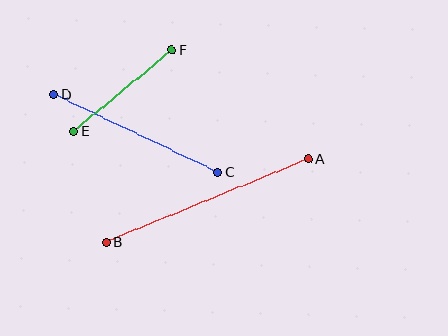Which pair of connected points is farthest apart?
Points A and B are farthest apart.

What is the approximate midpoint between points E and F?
The midpoint is at approximately (123, 90) pixels.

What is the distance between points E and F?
The distance is approximately 127 pixels.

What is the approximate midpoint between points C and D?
The midpoint is at approximately (136, 133) pixels.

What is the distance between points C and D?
The distance is approximately 181 pixels.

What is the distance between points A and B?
The distance is approximately 219 pixels.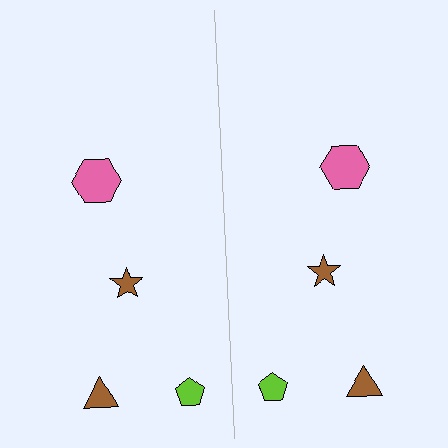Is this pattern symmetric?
Yes, this pattern has bilateral (reflection) symmetry.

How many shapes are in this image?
There are 8 shapes in this image.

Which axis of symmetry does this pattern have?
The pattern has a vertical axis of symmetry running through the center of the image.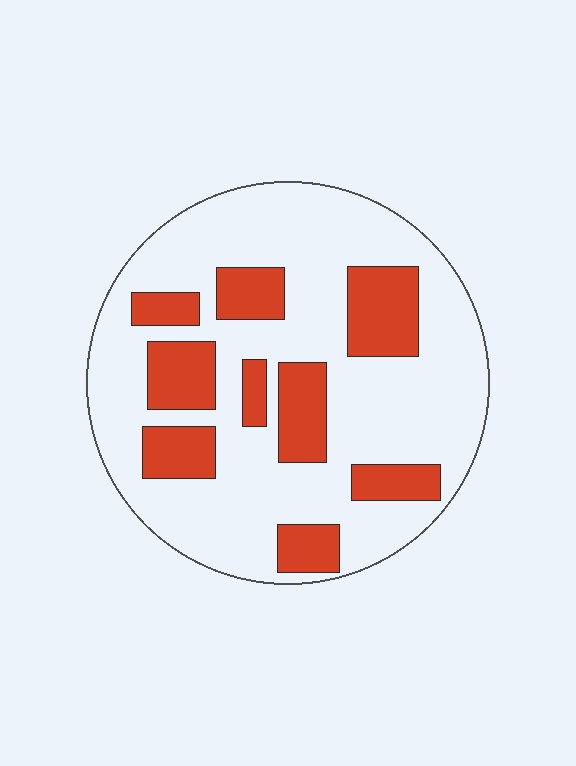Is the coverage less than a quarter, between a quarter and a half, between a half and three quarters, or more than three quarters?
Between a quarter and a half.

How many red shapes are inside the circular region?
9.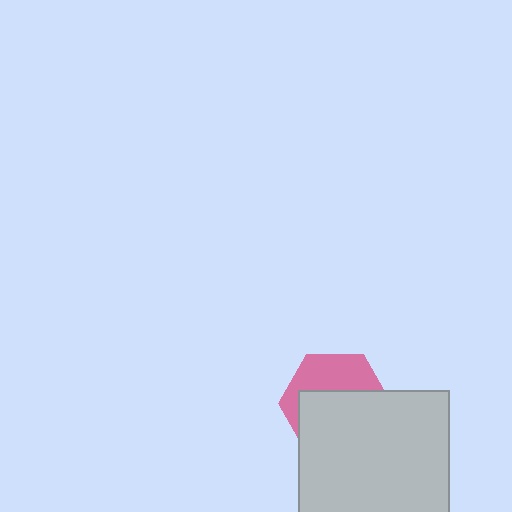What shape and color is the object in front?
The object in front is a light gray square.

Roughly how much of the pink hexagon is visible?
A small part of it is visible (roughly 39%).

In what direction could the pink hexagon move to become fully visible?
The pink hexagon could move up. That would shift it out from behind the light gray square entirely.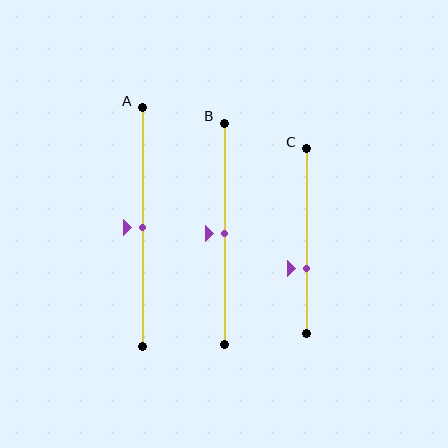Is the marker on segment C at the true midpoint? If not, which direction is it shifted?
No, the marker on segment C is shifted downward by about 15% of the segment length.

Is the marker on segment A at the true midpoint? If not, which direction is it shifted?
Yes, the marker on segment A is at the true midpoint.